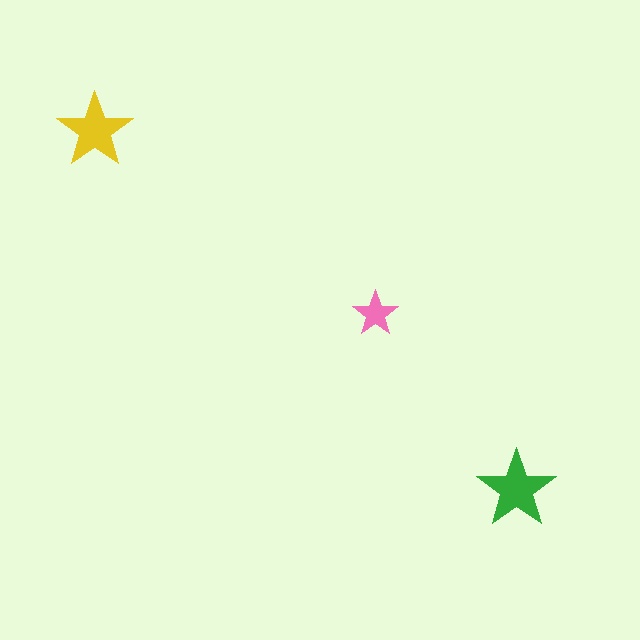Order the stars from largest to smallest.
the green one, the yellow one, the pink one.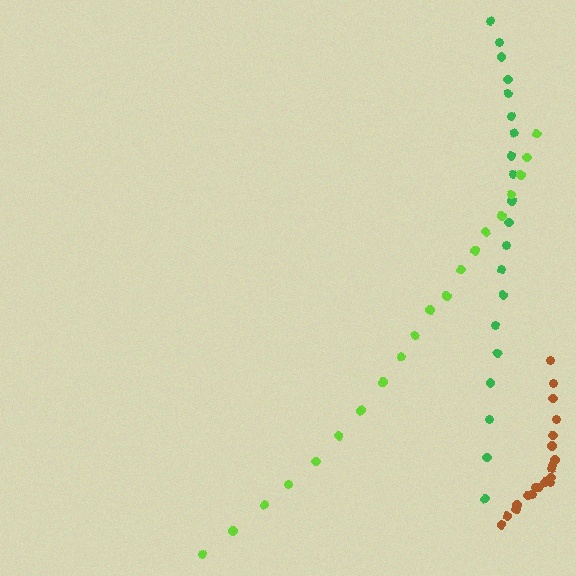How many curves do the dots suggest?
There are 3 distinct paths.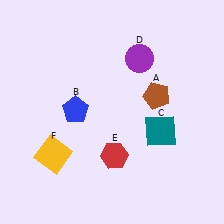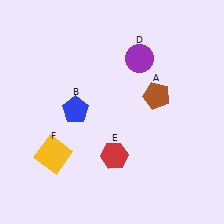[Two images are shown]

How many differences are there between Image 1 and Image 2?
There is 1 difference between the two images.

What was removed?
The teal square (C) was removed in Image 2.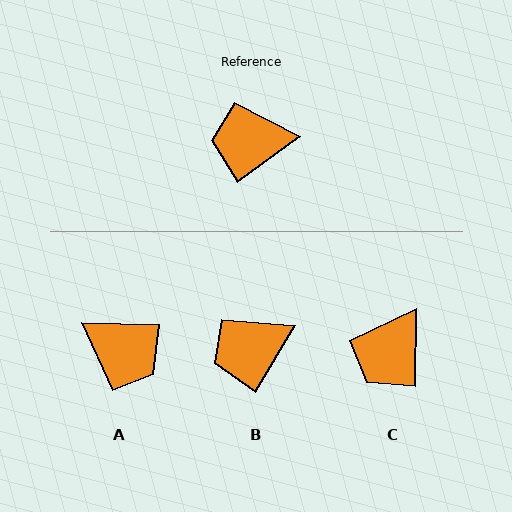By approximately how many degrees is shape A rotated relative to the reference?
Approximately 141 degrees counter-clockwise.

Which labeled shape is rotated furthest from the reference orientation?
A, about 141 degrees away.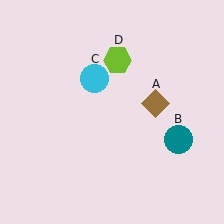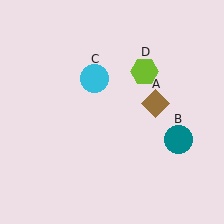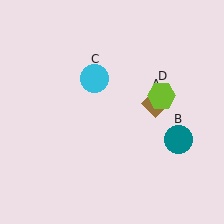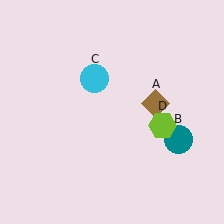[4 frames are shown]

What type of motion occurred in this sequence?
The lime hexagon (object D) rotated clockwise around the center of the scene.